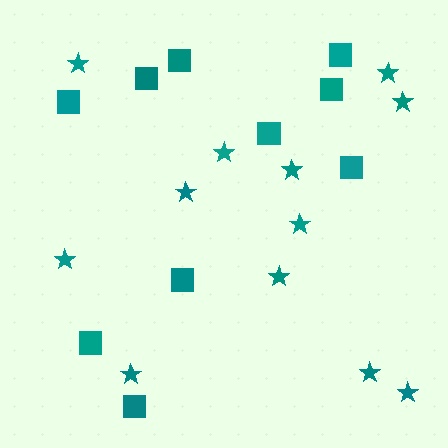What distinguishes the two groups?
There are 2 groups: one group of squares (10) and one group of stars (12).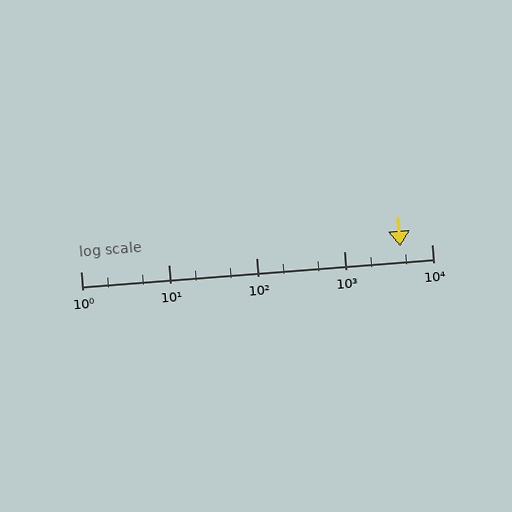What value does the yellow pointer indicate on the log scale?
The pointer indicates approximately 4400.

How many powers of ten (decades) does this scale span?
The scale spans 4 decades, from 1 to 10000.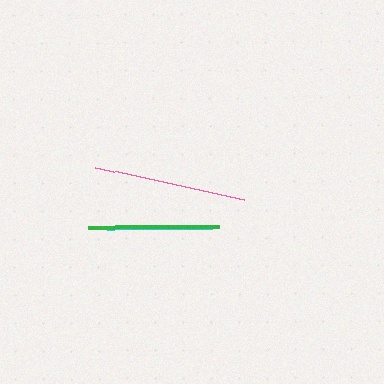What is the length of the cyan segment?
The cyan segment is approximately 105 pixels long.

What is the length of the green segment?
The green segment is approximately 131 pixels long.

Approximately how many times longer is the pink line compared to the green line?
The pink line is approximately 1.2 times the length of the green line.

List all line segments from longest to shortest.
From longest to shortest: pink, green, cyan.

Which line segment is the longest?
The pink line is the longest at approximately 152 pixels.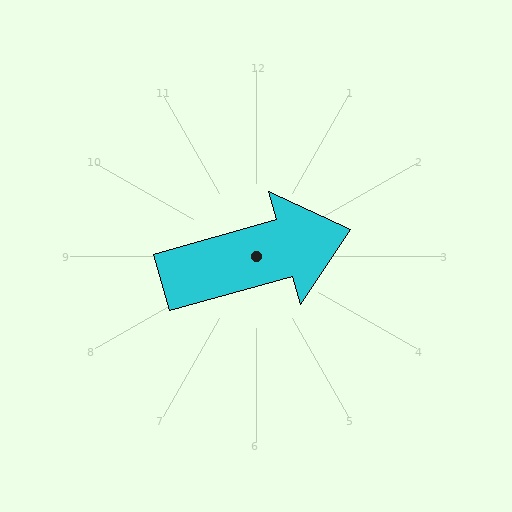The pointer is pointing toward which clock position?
Roughly 2 o'clock.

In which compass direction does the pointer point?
East.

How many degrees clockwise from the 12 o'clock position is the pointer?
Approximately 74 degrees.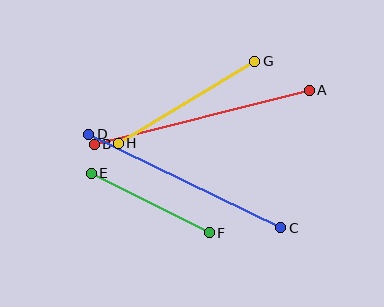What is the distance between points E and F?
The distance is approximately 132 pixels.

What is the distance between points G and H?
The distance is approximately 159 pixels.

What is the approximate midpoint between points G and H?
The midpoint is at approximately (186, 102) pixels.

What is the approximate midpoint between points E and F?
The midpoint is at approximately (150, 203) pixels.